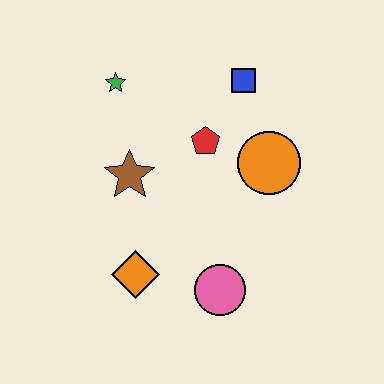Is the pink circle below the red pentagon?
Yes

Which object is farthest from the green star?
The pink circle is farthest from the green star.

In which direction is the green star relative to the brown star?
The green star is above the brown star.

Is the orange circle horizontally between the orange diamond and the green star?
No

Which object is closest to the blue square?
The red pentagon is closest to the blue square.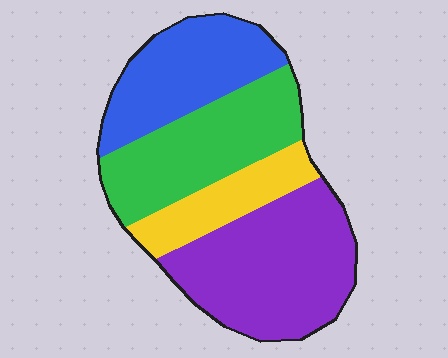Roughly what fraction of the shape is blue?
Blue covers roughly 25% of the shape.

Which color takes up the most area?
Purple, at roughly 35%.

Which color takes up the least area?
Yellow, at roughly 15%.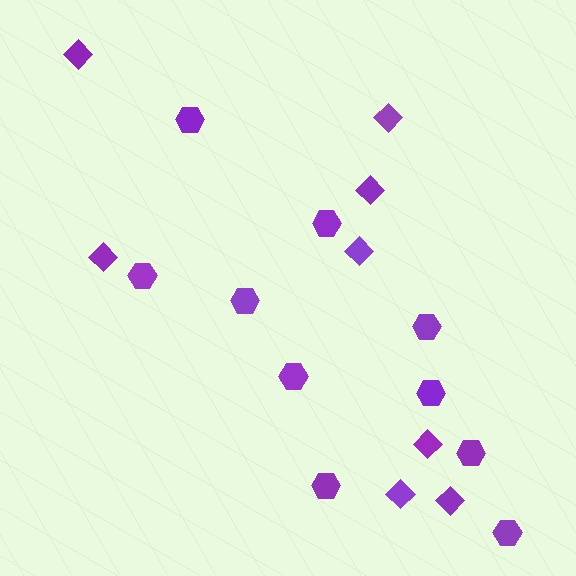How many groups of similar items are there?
There are 2 groups: one group of diamonds (8) and one group of hexagons (10).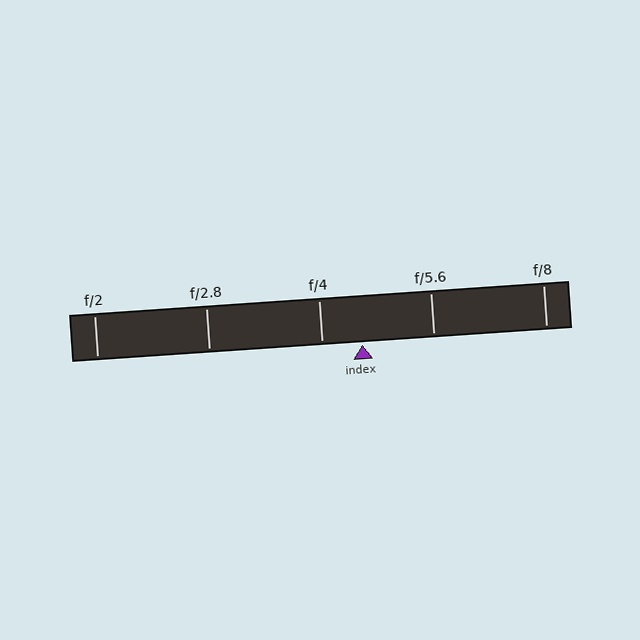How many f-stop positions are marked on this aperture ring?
There are 5 f-stop positions marked.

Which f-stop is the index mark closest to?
The index mark is closest to f/4.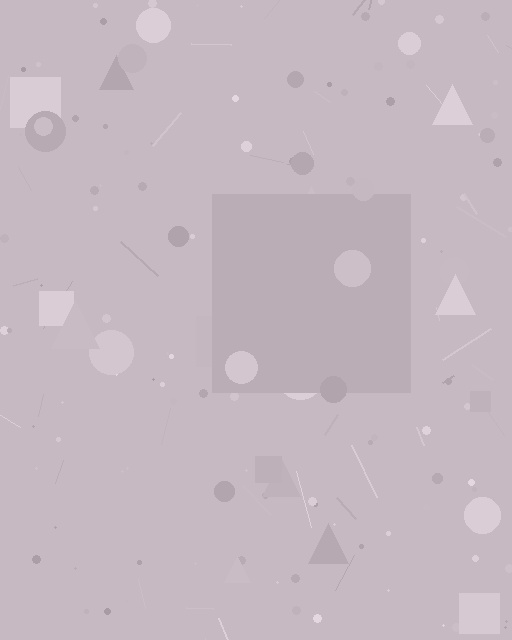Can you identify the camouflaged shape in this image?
The camouflaged shape is a square.